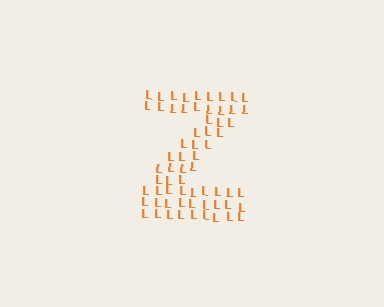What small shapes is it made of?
It is made of small letter L's.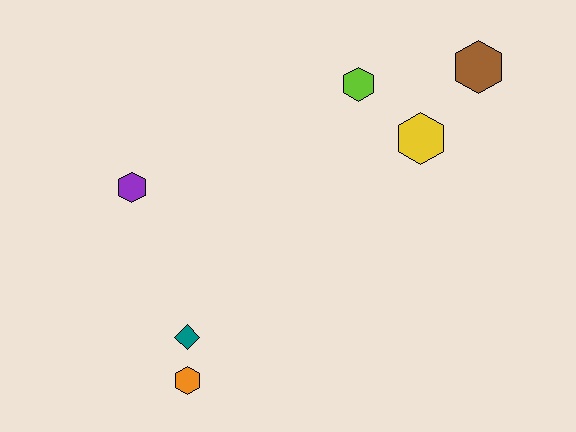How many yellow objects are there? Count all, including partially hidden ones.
There is 1 yellow object.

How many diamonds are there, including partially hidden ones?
There is 1 diamond.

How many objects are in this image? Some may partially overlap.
There are 6 objects.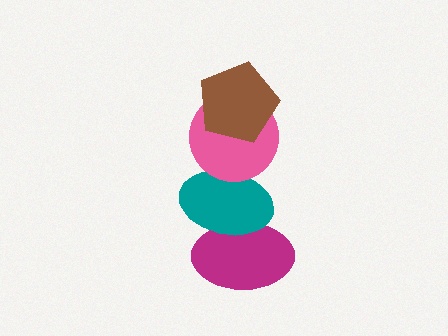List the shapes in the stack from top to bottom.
From top to bottom: the brown pentagon, the pink circle, the teal ellipse, the magenta ellipse.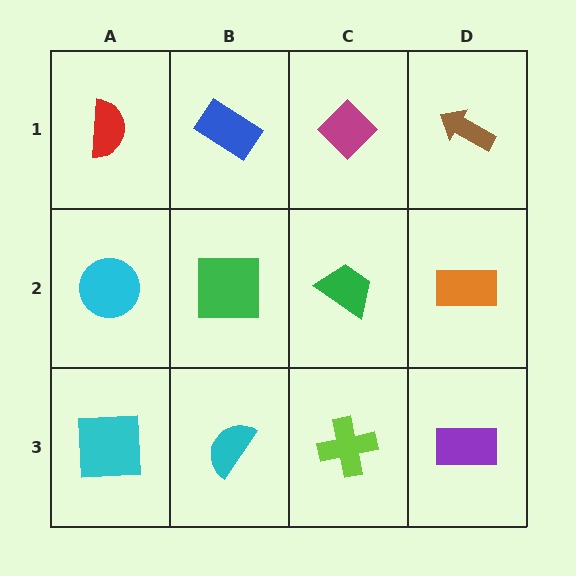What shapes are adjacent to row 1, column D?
An orange rectangle (row 2, column D), a magenta diamond (row 1, column C).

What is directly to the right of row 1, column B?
A magenta diamond.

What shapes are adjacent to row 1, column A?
A cyan circle (row 2, column A), a blue rectangle (row 1, column B).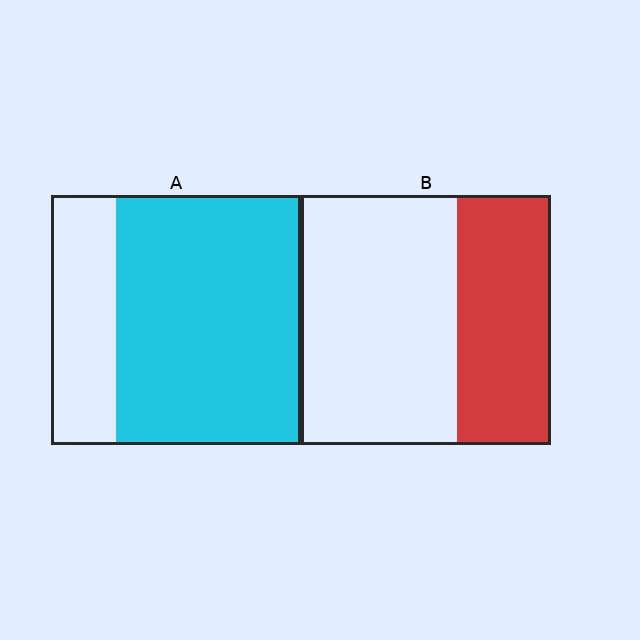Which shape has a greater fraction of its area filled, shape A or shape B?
Shape A.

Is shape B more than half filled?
No.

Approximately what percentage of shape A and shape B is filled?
A is approximately 75% and B is approximately 40%.